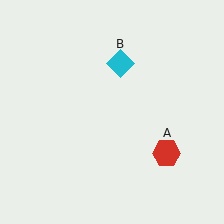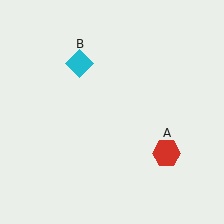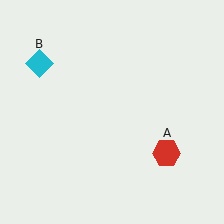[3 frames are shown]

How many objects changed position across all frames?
1 object changed position: cyan diamond (object B).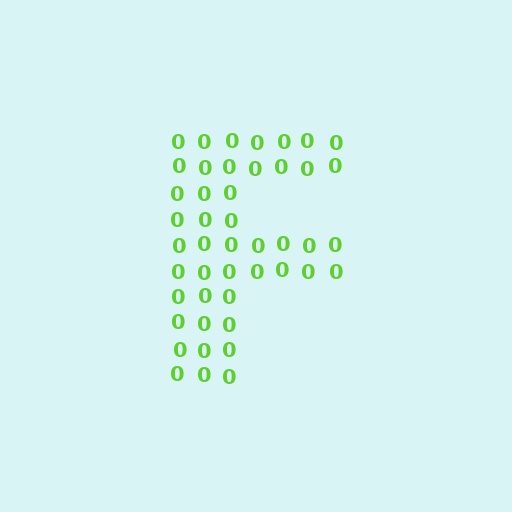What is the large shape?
The large shape is the letter F.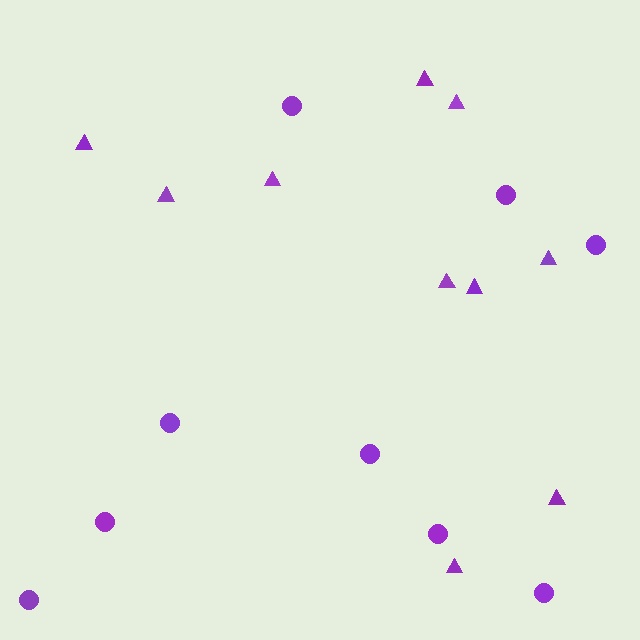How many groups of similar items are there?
There are 2 groups: one group of triangles (10) and one group of circles (9).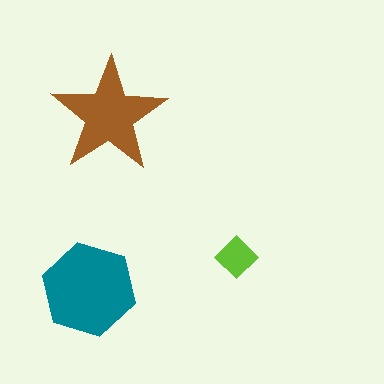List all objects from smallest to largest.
The lime diamond, the brown star, the teal hexagon.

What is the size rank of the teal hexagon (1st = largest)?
1st.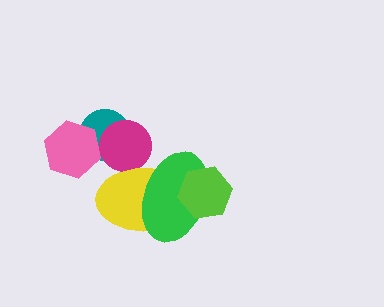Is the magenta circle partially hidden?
Yes, it is partially covered by another shape.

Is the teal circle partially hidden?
Yes, it is partially covered by another shape.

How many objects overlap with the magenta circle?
2 objects overlap with the magenta circle.